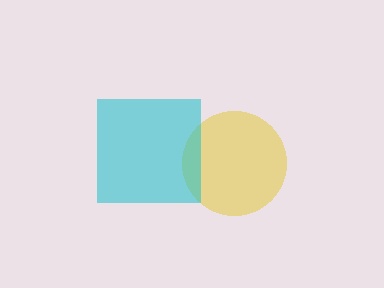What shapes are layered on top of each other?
The layered shapes are: a yellow circle, a cyan square.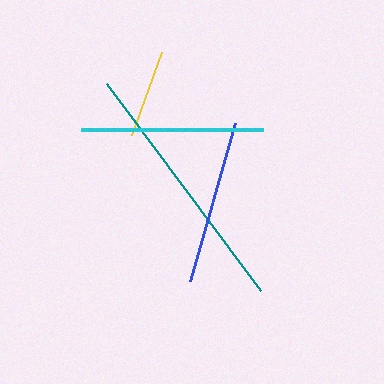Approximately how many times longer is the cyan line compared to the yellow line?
The cyan line is approximately 2.1 times the length of the yellow line.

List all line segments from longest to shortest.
From longest to shortest: teal, cyan, blue, yellow.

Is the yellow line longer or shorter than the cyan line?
The cyan line is longer than the yellow line.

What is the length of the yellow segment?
The yellow segment is approximately 88 pixels long.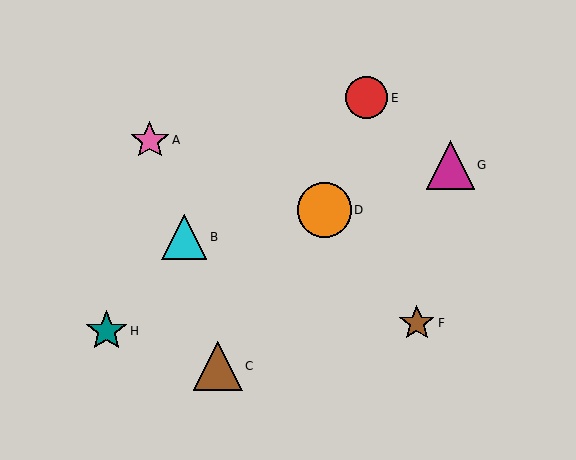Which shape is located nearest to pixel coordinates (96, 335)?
The teal star (labeled H) at (107, 331) is nearest to that location.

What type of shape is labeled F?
Shape F is a brown star.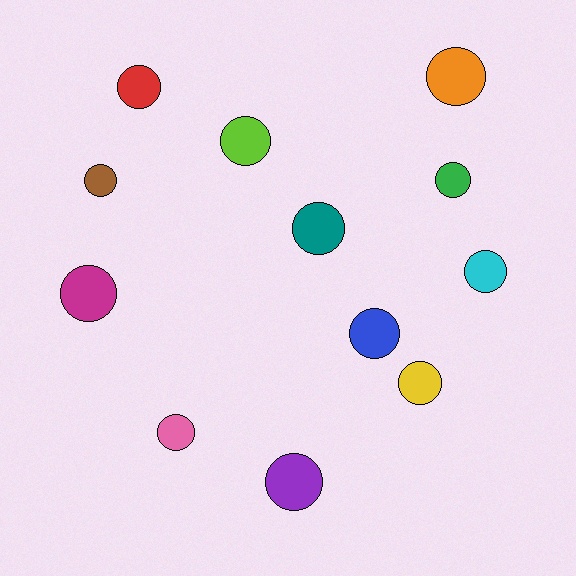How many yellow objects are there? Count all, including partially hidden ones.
There is 1 yellow object.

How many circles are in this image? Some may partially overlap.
There are 12 circles.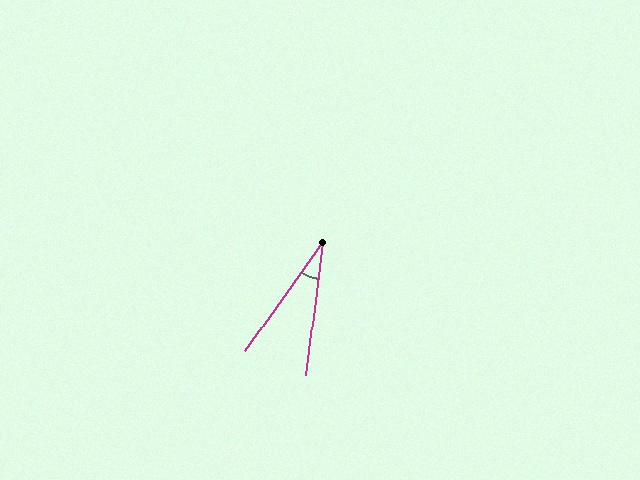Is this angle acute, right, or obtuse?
It is acute.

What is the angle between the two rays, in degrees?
Approximately 28 degrees.